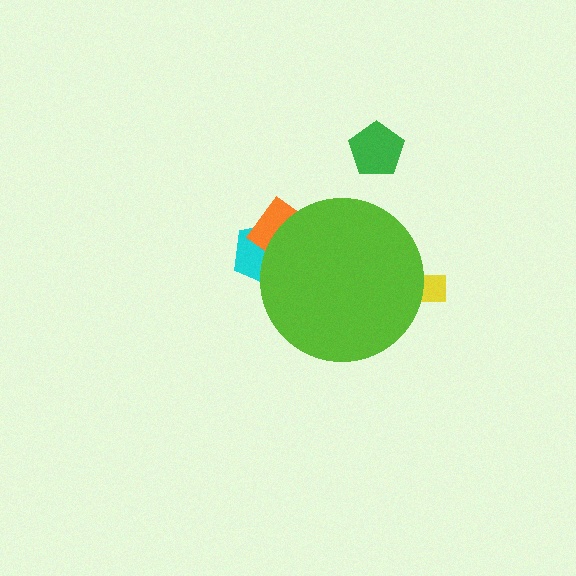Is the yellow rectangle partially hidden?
Yes, the yellow rectangle is partially hidden behind the lime circle.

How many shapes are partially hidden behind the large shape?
3 shapes are partially hidden.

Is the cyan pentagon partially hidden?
Yes, the cyan pentagon is partially hidden behind the lime circle.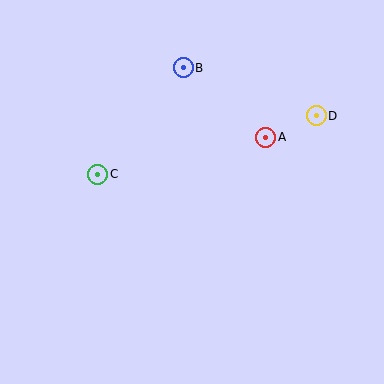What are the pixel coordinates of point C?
Point C is at (98, 174).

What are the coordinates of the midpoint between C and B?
The midpoint between C and B is at (141, 121).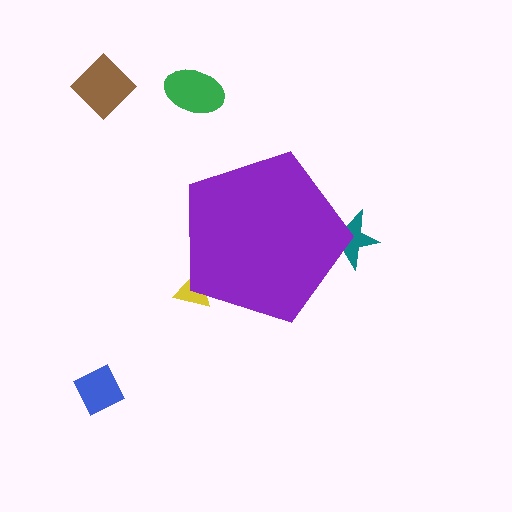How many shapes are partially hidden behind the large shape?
2 shapes are partially hidden.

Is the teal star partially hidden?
Yes, the teal star is partially hidden behind the purple pentagon.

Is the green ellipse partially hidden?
No, the green ellipse is fully visible.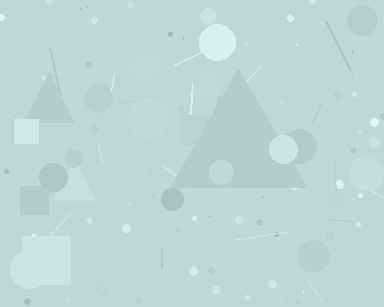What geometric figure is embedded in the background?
A triangle is embedded in the background.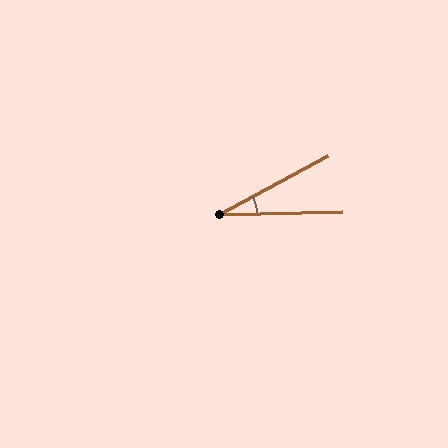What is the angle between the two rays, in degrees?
Approximately 27 degrees.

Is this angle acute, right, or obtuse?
It is acute.